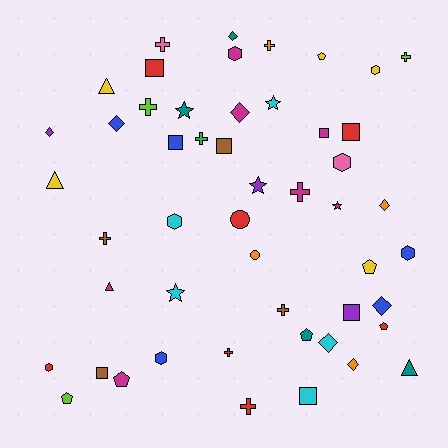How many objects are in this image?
There are 50 objects.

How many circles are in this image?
There are 2 circles.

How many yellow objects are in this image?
There are 5 yellow objects.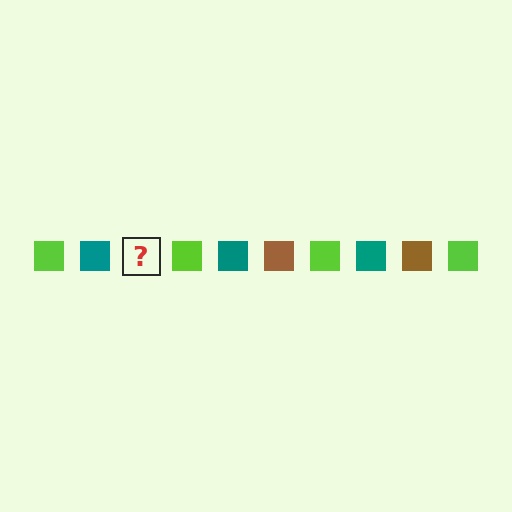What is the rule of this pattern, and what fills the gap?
The rule is that the pattern cycles through lime, teal, brown squares. The gap should be filled with a brown square.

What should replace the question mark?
The question mark should be replaced with a brown square.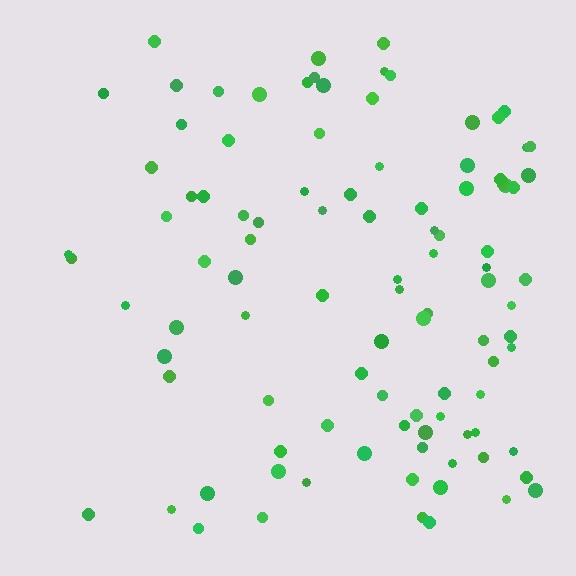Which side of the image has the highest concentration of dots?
The right.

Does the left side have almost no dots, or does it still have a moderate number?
Still a moderate number, just noticeably fewer than the right.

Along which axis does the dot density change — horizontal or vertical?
Horizontal.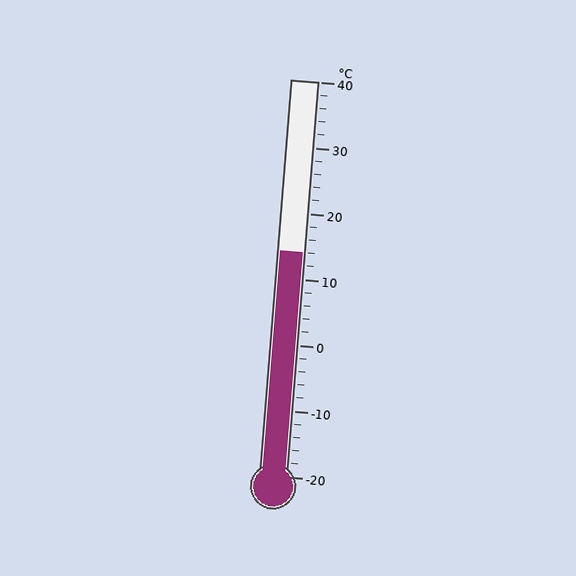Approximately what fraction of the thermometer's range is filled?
The thermometer is filled to approximately 55% of its range.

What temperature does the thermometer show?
The thermometer shows approximately 14°C.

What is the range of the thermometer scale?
The thermometer scale ranges from -20°C to 40°C.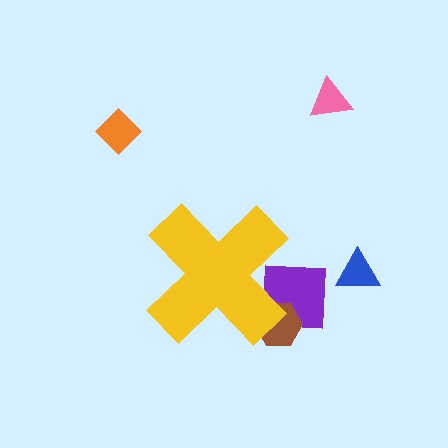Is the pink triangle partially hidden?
No, the pink triangle is fully visible.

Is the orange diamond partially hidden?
No, the orange diamond is fully visible.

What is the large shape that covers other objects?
A yellow cross.